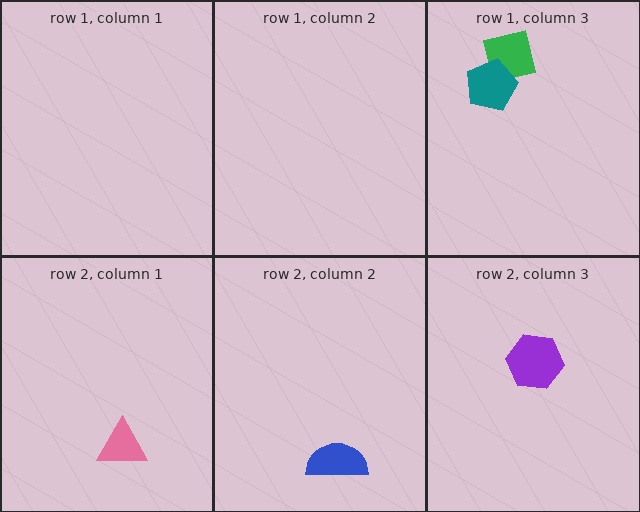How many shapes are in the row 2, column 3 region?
1.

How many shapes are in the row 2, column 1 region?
1.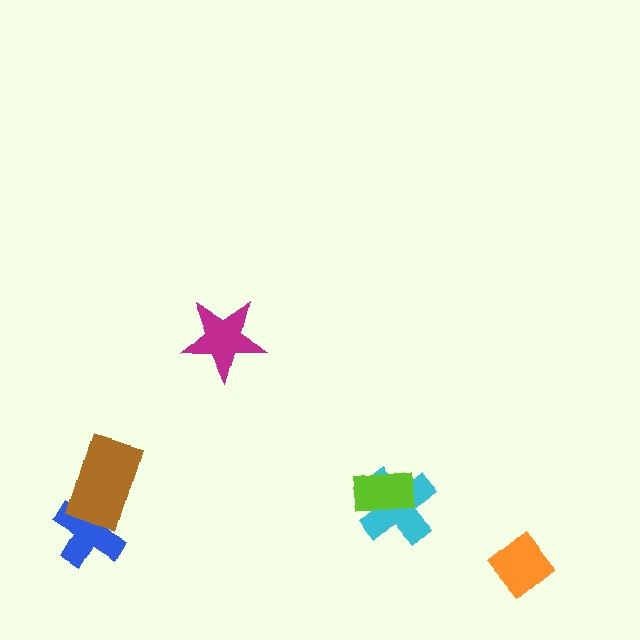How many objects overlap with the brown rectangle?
1 object overlaps with the brown rectangle.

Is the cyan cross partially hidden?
Yes, it is partially covered by another shape.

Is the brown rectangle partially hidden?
No, no other shape covers it.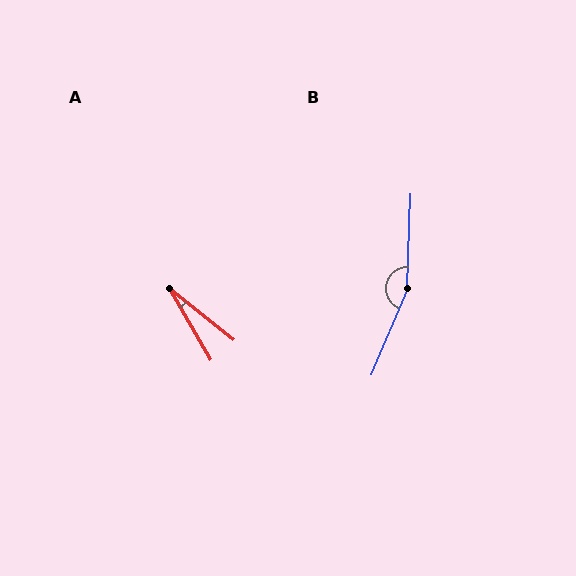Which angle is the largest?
B, at approximately 159 degrees.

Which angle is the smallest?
A, at approximately 22 degrees.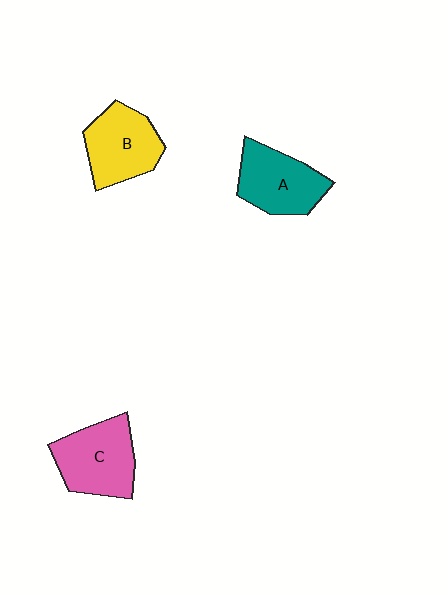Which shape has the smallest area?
Shape A (teal).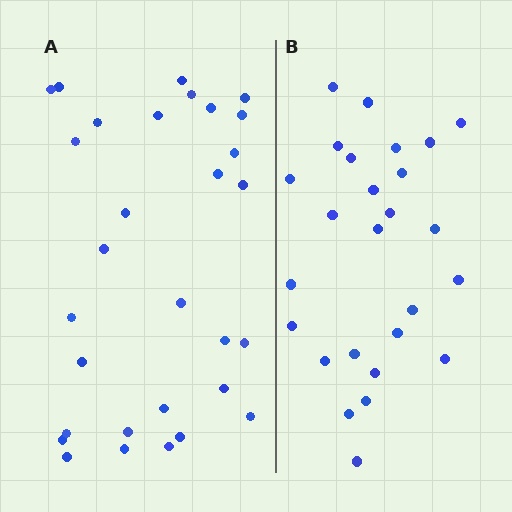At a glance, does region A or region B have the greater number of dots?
Region A (the left region) has more dots.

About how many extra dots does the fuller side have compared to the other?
Region A has about 4 more dots than region B.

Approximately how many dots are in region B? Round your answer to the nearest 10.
About 30 dots. (The exact count is 26, which rounds to 30.)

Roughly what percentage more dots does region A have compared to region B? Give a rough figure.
About 15% more.